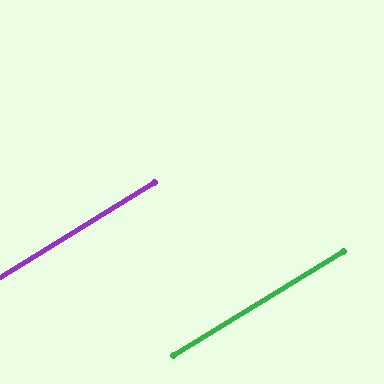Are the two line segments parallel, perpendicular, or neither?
Parallel — their directions differ by only 0.0°.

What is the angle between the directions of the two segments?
Approximately 0 degrees.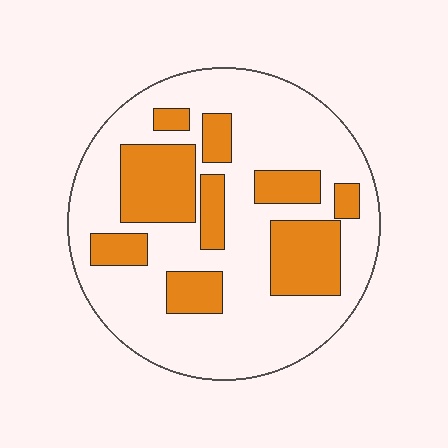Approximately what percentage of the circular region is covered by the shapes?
Approximately 30%.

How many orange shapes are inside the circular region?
9.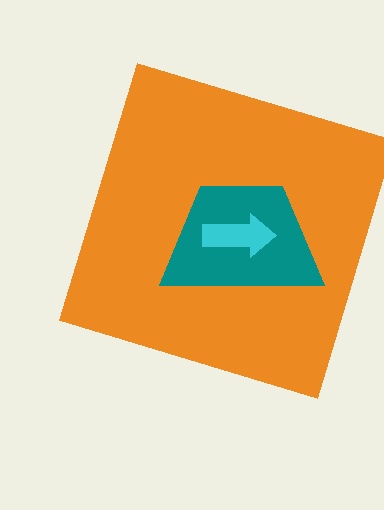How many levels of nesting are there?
3.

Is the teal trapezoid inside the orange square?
Yes.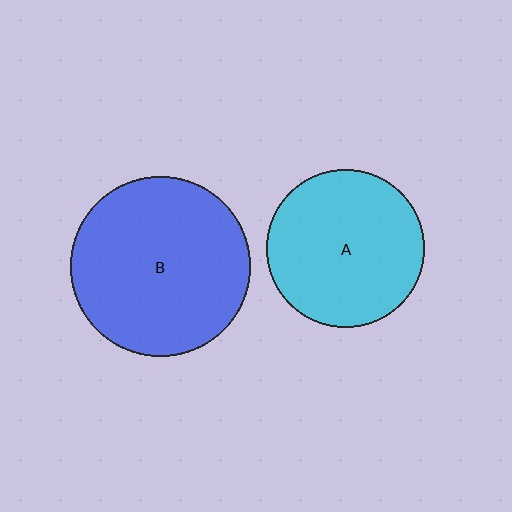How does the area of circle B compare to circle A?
Approximately 1.3 times.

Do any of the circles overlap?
No, none of the circles overlap.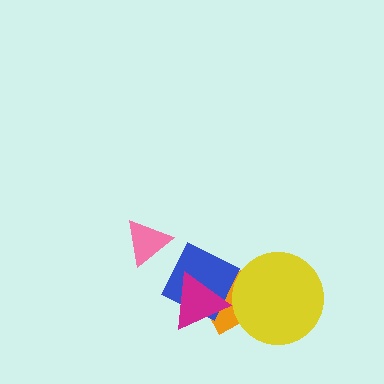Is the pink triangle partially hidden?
No, no other shape covers it.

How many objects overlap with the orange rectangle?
3 objects overlap with the orange rectangle.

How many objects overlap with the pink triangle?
0 objects overlap with the pink triangle.